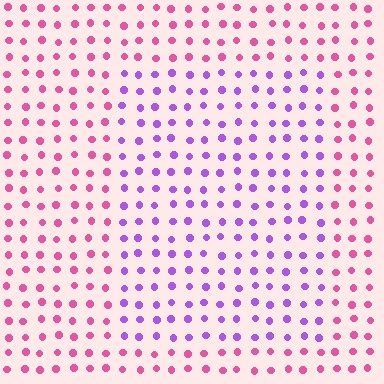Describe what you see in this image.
The image is filled with small pink elements in a uniform arrangement. A rectangle-shaped region is visible where the elements are tinted to a slightly different hue, forming a subtle color boundary.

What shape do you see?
I see a rectangle.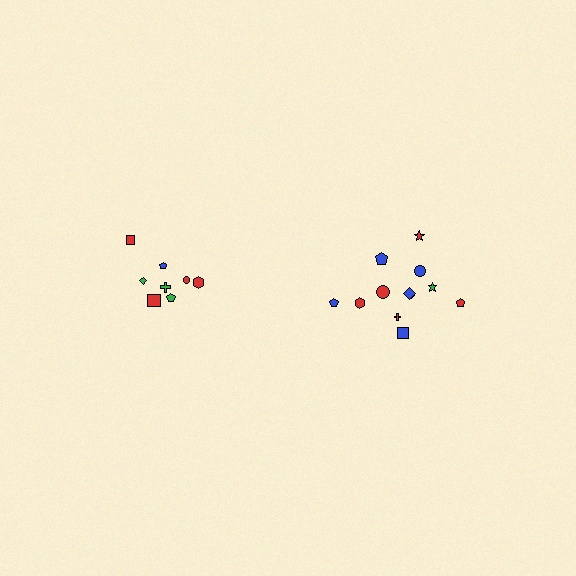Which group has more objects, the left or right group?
The right group.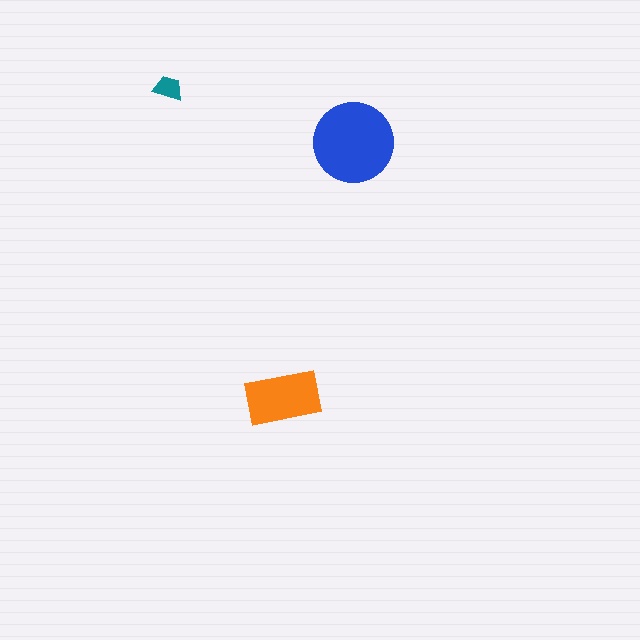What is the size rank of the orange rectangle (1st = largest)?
2nd.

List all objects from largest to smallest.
The blue circle, the orange rectangle, the teal trapezoid.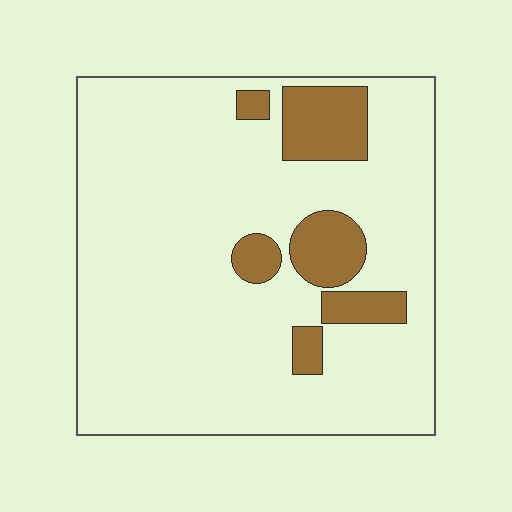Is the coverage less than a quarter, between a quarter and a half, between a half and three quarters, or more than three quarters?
Less than a quarter.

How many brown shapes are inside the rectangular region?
6.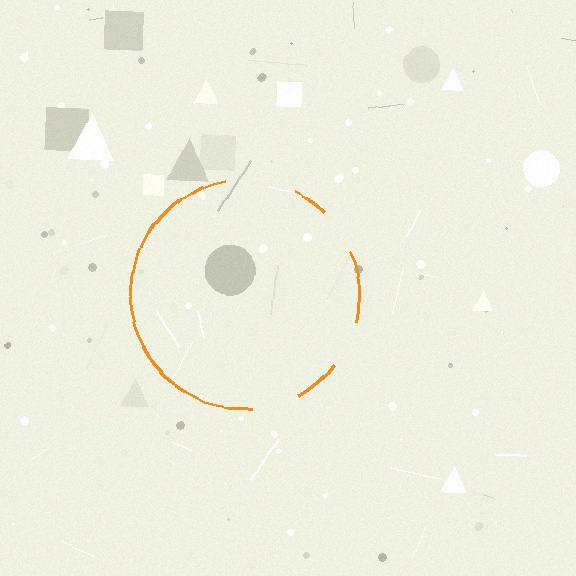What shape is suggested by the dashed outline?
The dashed outline suggests a circle.